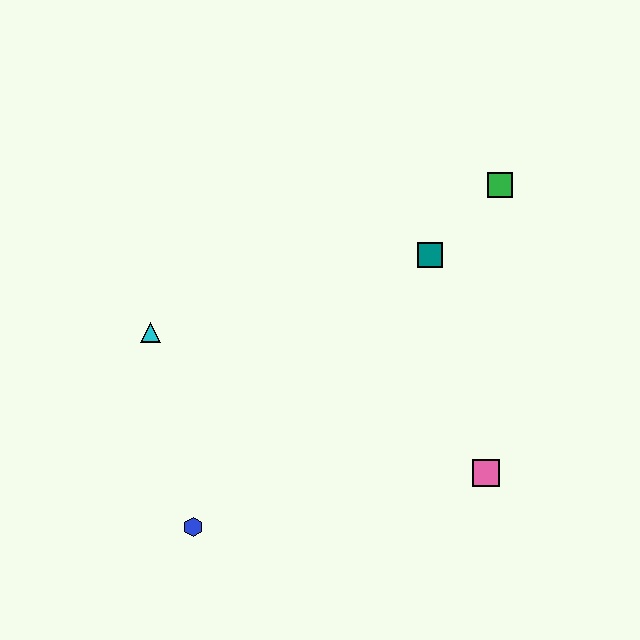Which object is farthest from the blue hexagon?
The green square is farthest from the blue hexagon.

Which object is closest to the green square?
The teal square is closest to the green square.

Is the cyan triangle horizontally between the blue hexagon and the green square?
No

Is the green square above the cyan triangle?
Yes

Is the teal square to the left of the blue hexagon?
No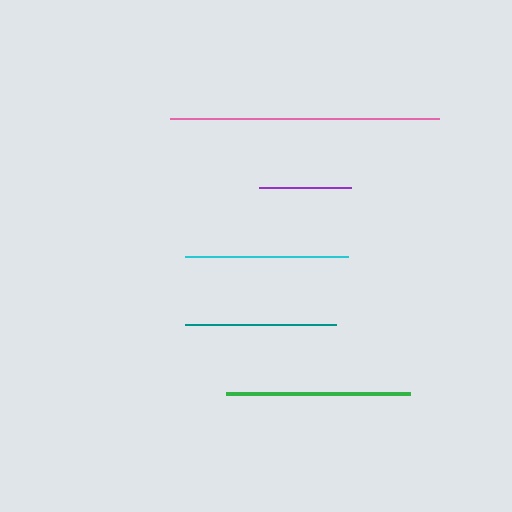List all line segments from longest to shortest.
From longest to shortest: pink, green, cyan, teal, purple.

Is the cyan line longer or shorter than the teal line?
The cyan line is longer than the teal line.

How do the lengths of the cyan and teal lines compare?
The cyan and teal lines are approximately the same length.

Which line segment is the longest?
The pink line is the longest at approximately 269 pixels.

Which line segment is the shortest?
The purple line is the shortest at approximately 92 pixels.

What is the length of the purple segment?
The purple segment is approximately 92 pixels long.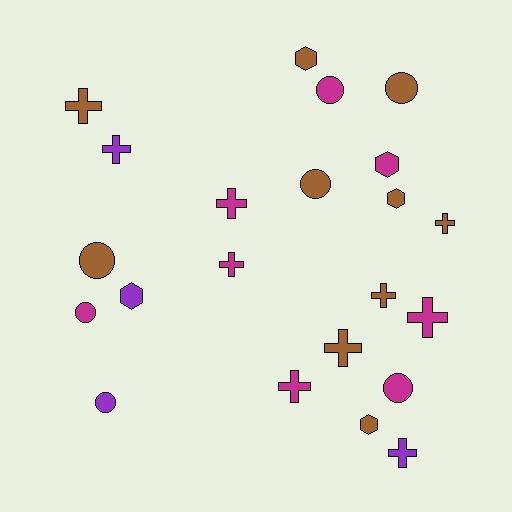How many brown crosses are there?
There are 4 brown crosses.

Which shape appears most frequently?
Cross, with 10 objects.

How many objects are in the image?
There are 22 objects.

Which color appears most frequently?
Brown, with 10 objects.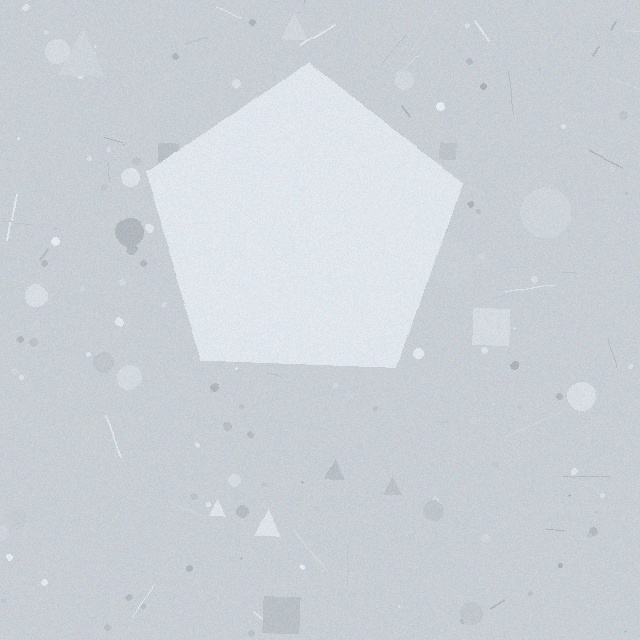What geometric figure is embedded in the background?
A pentagon is embedded in the background.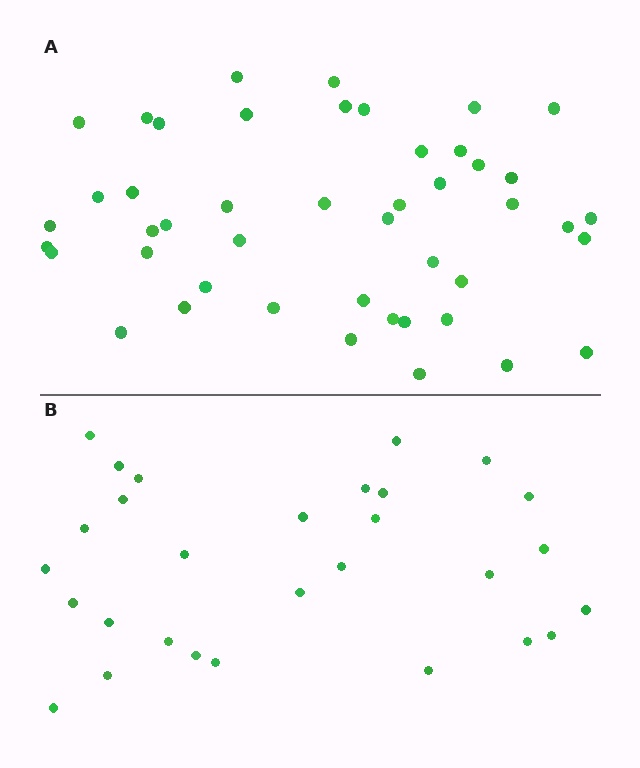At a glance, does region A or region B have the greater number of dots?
Region A (the top region) has more dots.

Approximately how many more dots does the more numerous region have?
Region A has approximately 15 more dots than region B.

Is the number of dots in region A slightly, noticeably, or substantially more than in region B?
Region A has substantially more. The ratio is roughly 1.6 to 1.